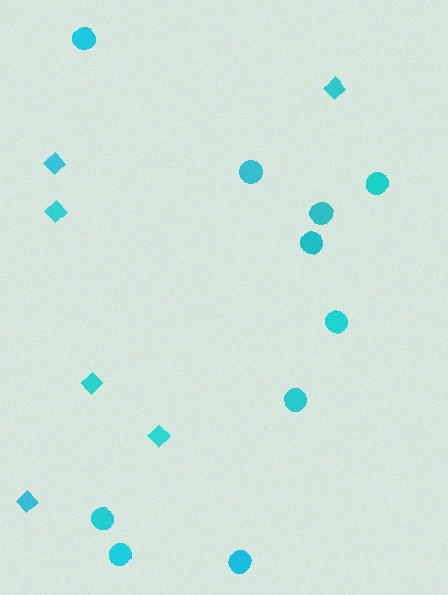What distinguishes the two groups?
There are 2 groups: one group of diamonds (6) and one group of circles (10).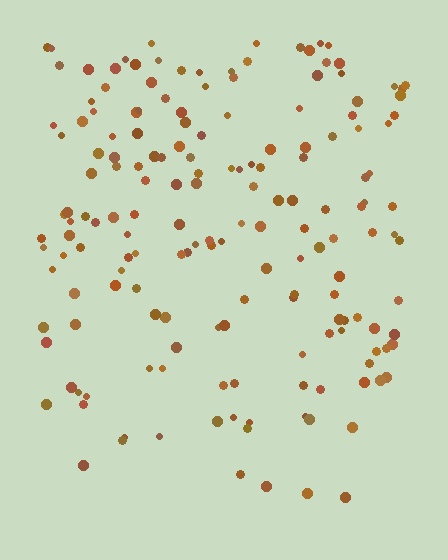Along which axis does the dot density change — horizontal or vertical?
Vertical.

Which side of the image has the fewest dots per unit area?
The bottom.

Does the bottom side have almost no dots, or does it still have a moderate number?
Still a moderate number, just noticeably fewer than the top.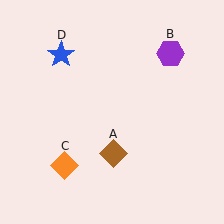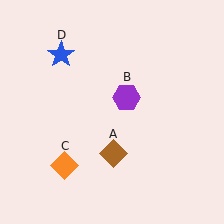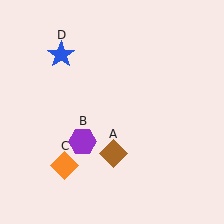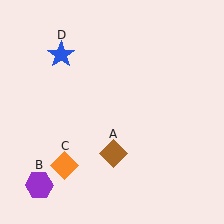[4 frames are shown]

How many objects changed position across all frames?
1 object changed position: purple hexagon (object B).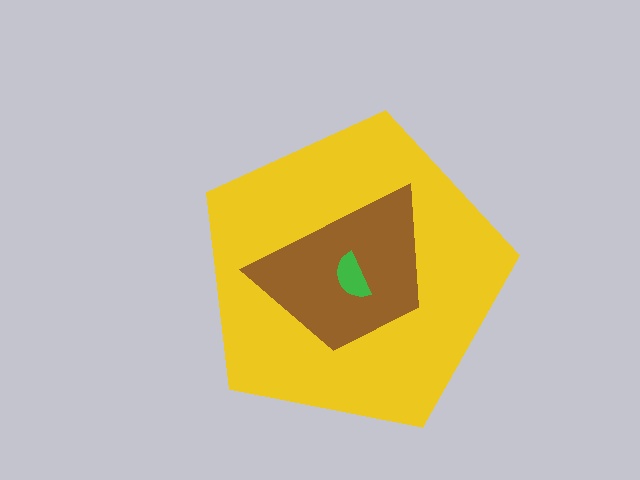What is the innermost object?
The green semicircle.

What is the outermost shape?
The yellow pentagon.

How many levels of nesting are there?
3.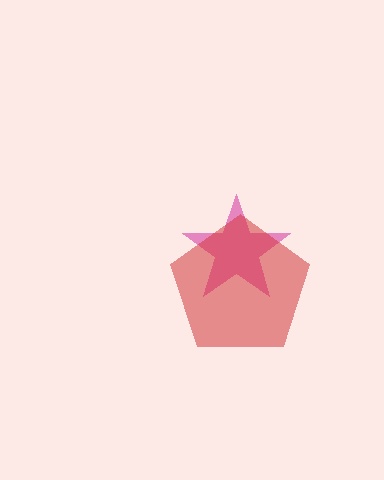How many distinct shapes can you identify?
There are 2 distinct shapes: a pink star, a red pentagon.